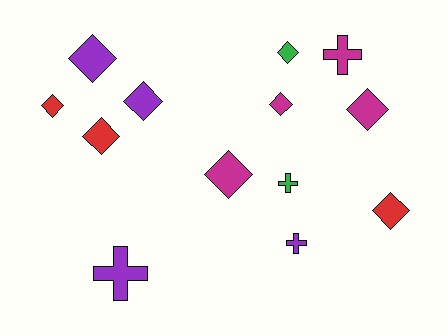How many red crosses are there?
There are no red crosses.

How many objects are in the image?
There are 13 objects.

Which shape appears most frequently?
Diamond, with 9 objects.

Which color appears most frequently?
Magenta, with 4 objects.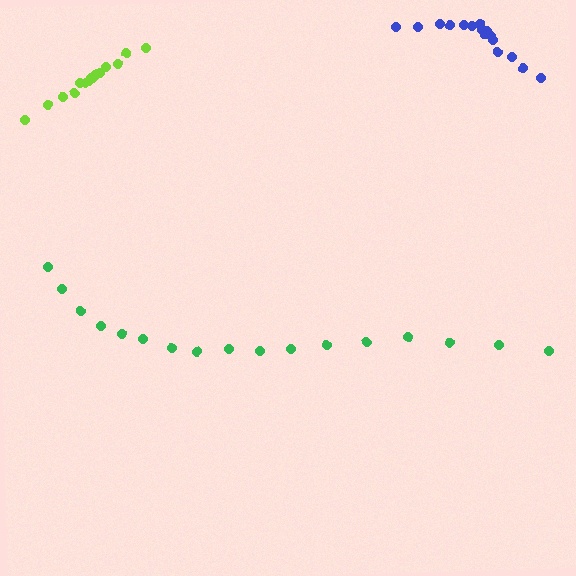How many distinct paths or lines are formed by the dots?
There are 3 distinct paths.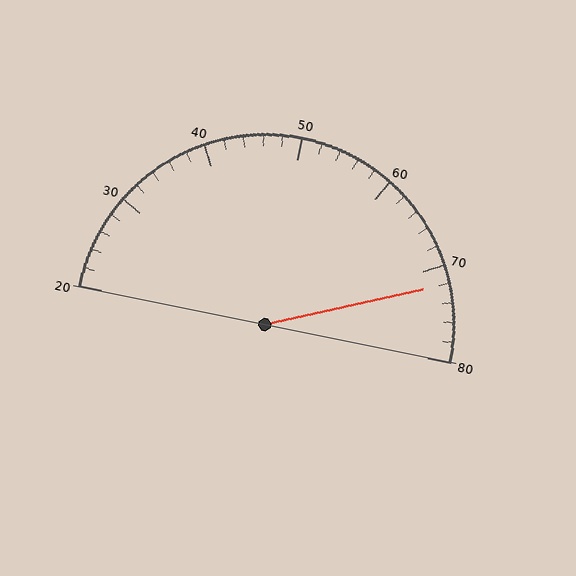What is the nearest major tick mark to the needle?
The nearest major tick mark is 70.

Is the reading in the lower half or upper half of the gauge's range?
The reading is in the upper half of the range (20 to 80).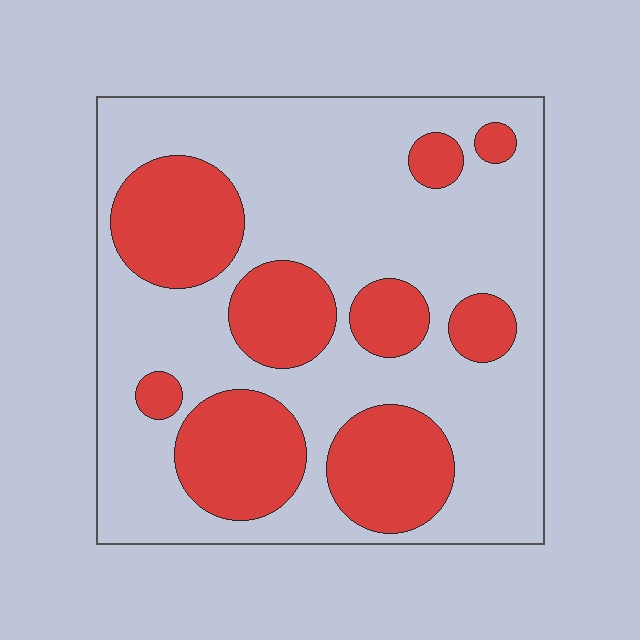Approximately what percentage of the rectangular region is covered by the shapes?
Approximately 30%.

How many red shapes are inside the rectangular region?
9.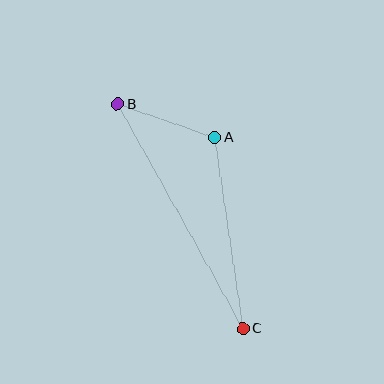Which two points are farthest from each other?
Points B and C are farthest from each other.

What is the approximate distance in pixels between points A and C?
The distance between A and C is approximately 193 pixels.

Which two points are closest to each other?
Points A and B are closest to each other.